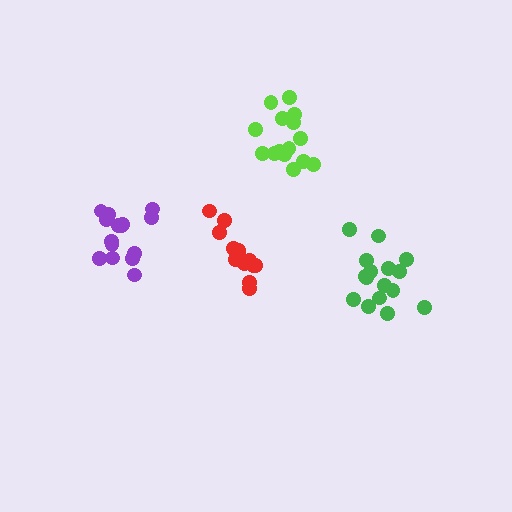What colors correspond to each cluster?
The clusters are colored: green, purple, lime, red.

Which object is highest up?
The lime cluster is topmost.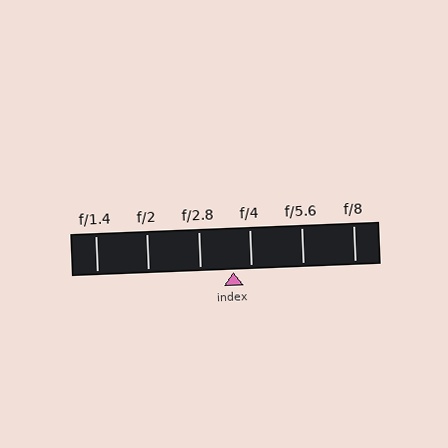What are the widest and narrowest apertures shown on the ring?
The widest aperture shown is f/1.4 and the narrowest is f/8.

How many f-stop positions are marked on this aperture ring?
There are 6 f-stop positions marked.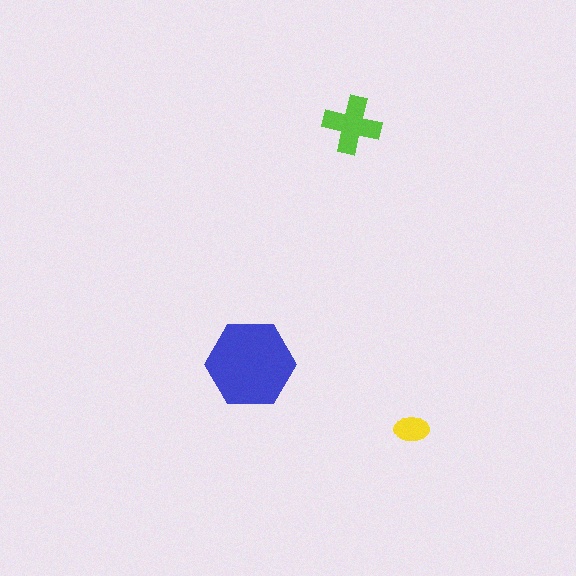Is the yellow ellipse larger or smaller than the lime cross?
Smaller.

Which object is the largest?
The blue hexagon.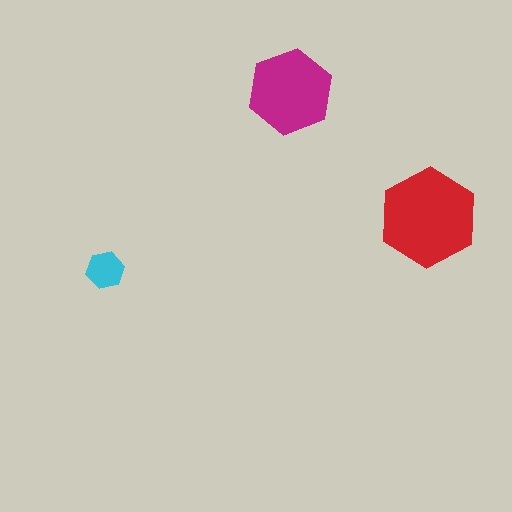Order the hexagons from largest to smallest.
the red one, the magenta one, the cyan one.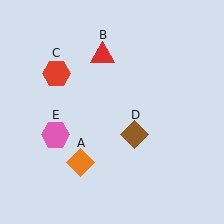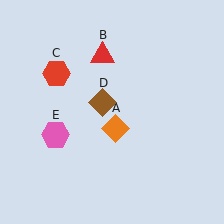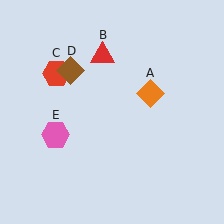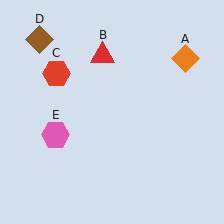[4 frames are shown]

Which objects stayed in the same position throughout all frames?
Red triangle (object B) and red hexagon (object C) and pink hexagon (object E) remained stationary.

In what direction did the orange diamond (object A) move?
The orange diamond (object A) moved up and to the right.